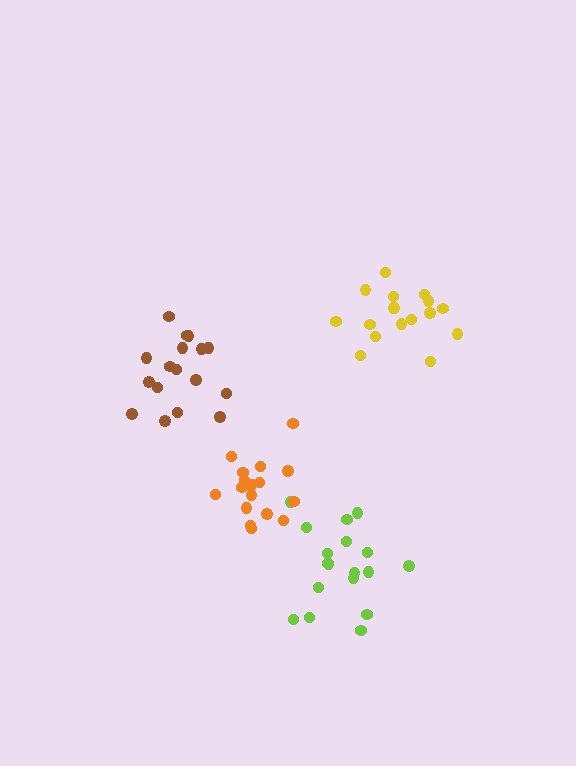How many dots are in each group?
Group 1: 18 dots, Group 2: 17 dots, Group 3: 17 dots, Group 4: 17 dots (69 total).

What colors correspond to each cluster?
The clusters are colored: lime, yellow, brown, orange.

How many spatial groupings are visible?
There are 4 spatial groupings.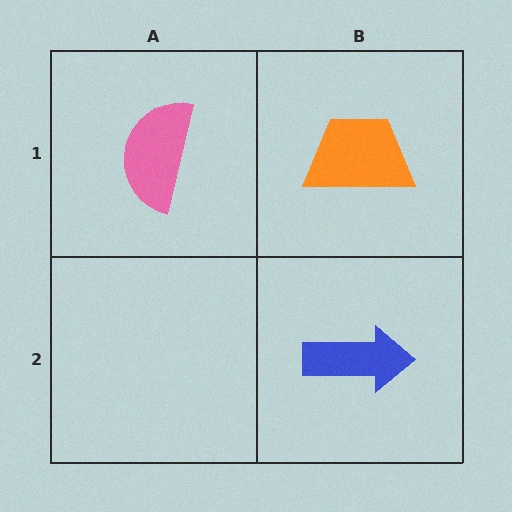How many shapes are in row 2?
1 shape.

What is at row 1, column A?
A pink semicircle.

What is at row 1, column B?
An orange trapezoid.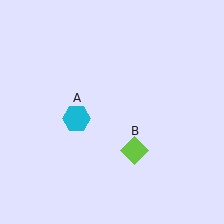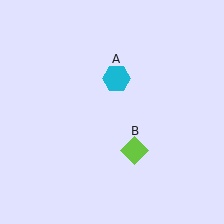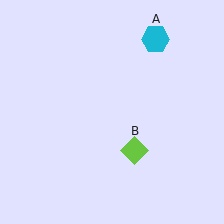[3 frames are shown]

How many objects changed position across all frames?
1 object changed position: cyan hexagon (object A).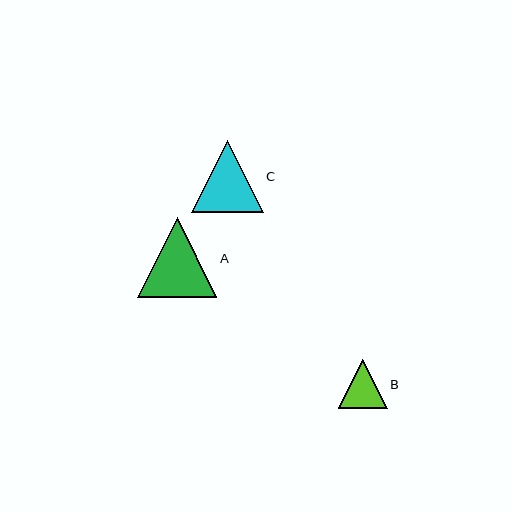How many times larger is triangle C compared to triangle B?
Triangle C is approximately 1.5 times the size of triangle B.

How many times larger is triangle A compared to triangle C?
Triangle A is approximately 1.1 times the size of triangle C.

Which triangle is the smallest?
Triangle B is the smallest with a size of approximately 49 pixels.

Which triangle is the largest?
Triangle A is the largest with a size of approximately 80 pixels.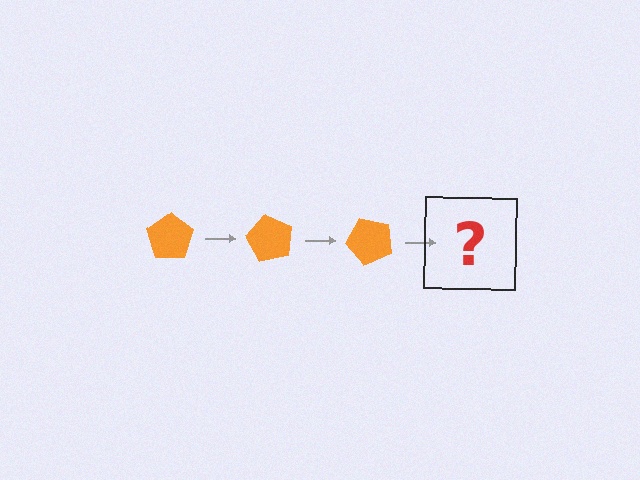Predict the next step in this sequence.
The next step is an orange pentagon rotated 180 degrees.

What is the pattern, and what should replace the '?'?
The pattern is that the pentagon rotates 60 degrees each step. The '?' should be an orange pentagon rotated 180 degrees.